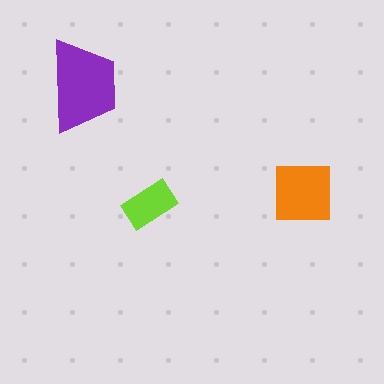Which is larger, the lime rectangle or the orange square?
The orange square.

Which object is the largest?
The purple trapezoid.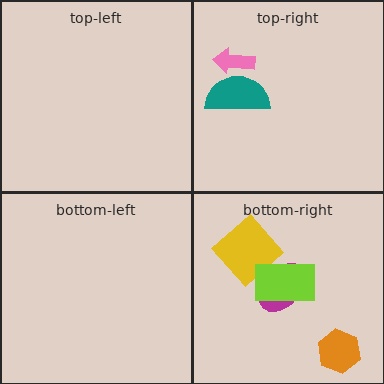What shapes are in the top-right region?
The teal semicircle, the pink arrow.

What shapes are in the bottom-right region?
The magenta ellipse, the yellow diamond, the orange hexagon, the lime rectangle.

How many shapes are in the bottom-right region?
4.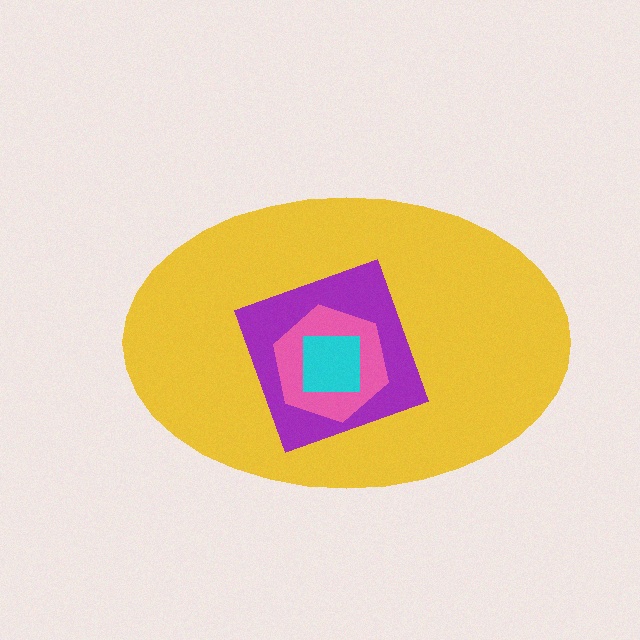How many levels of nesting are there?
4.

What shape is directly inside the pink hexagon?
The cyan square.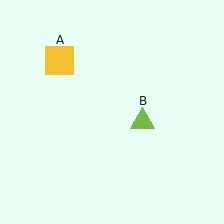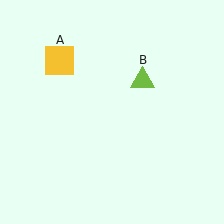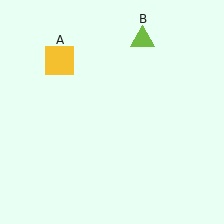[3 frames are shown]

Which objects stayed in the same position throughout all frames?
Yellow square (object A) remained stationary.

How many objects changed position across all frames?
1 object changed position: lime triangle (object B).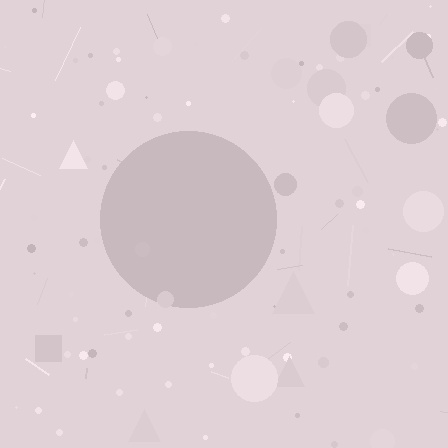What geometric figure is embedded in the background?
A circle is embedded in the background.